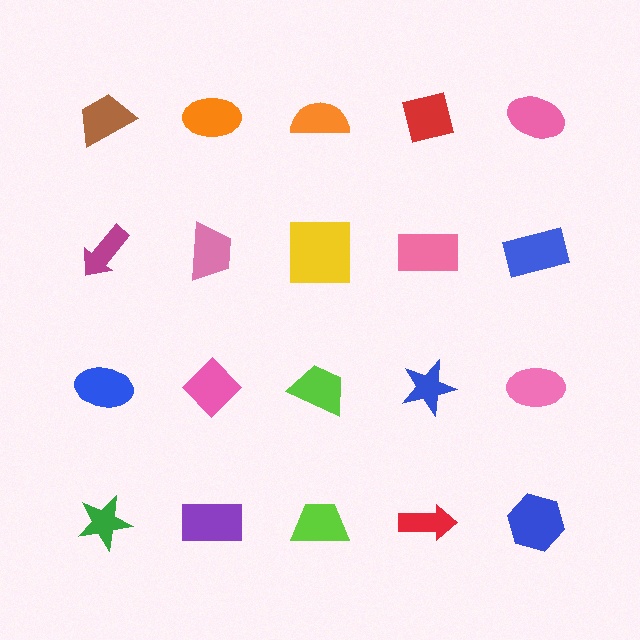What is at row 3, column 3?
A lime trapezoid.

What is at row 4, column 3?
A lime trapezoid.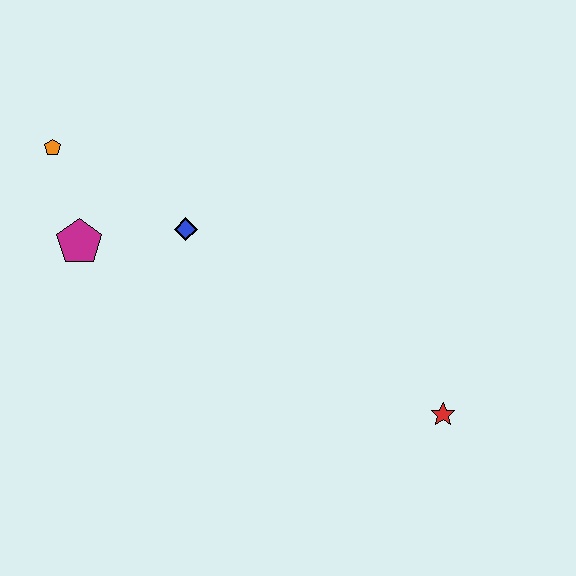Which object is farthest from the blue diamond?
The red star is farthest from the blue diamond.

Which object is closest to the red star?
The blue diamond is closest to the red star.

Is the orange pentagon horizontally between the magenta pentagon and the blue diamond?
No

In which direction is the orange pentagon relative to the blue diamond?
The orange pentagon is to the left of the blue diamond.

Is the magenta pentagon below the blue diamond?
Yes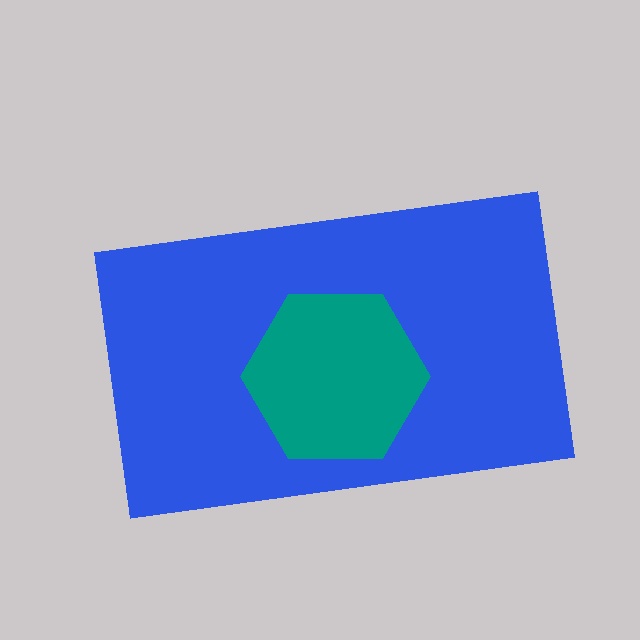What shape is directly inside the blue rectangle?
The teal hexagon.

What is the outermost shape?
The blue rectangle.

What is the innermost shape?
The teal hexagon.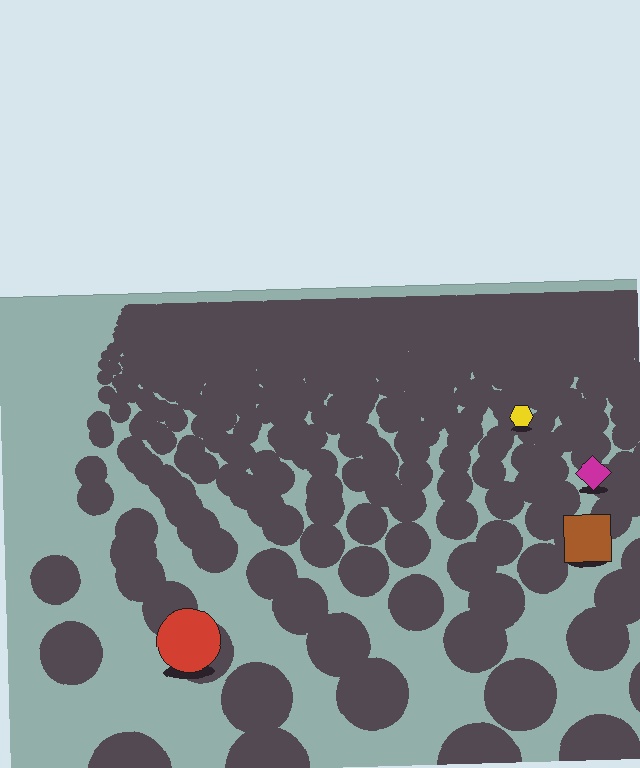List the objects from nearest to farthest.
From nearest to farthest: the red circle, the brown square, the magenta diamond, the yellow hexagon.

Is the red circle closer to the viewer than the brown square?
Yes. The red circle is closer — you can tell from the texture gradient: the ground texture is coarser near it.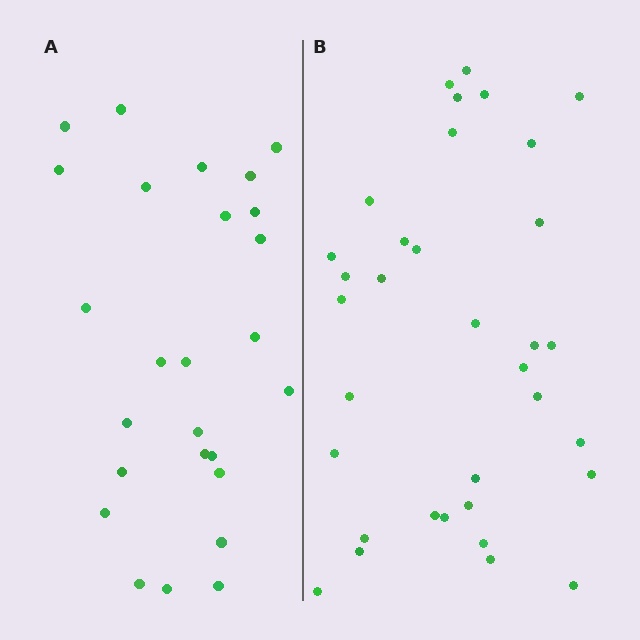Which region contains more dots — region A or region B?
Region B (the right region) has more dots.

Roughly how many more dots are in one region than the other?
Region B has roughly 8 or so more dots than region A.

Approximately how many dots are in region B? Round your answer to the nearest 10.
About 30 dots. (The exact count is 34, which rounds to 30.)